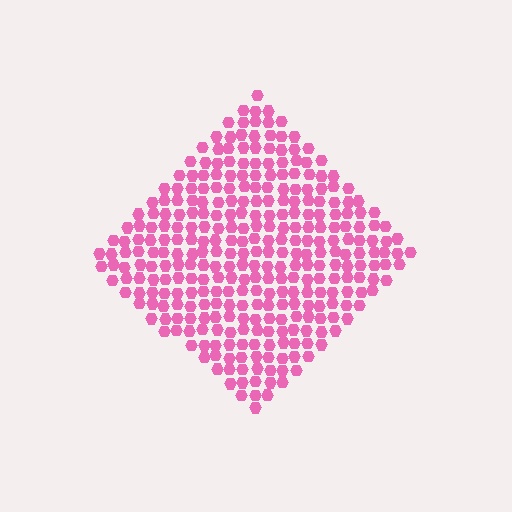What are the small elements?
The small elements are hexagons.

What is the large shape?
The large shape is a diamond.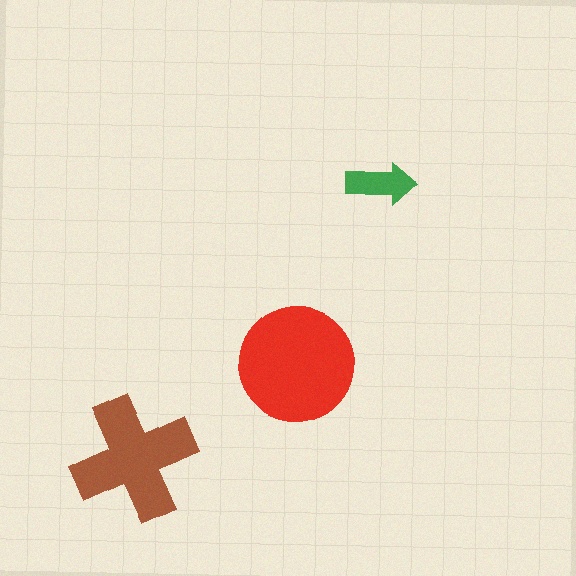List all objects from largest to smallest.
The red circle, the brown cross, the green arrow.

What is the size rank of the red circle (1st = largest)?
1st.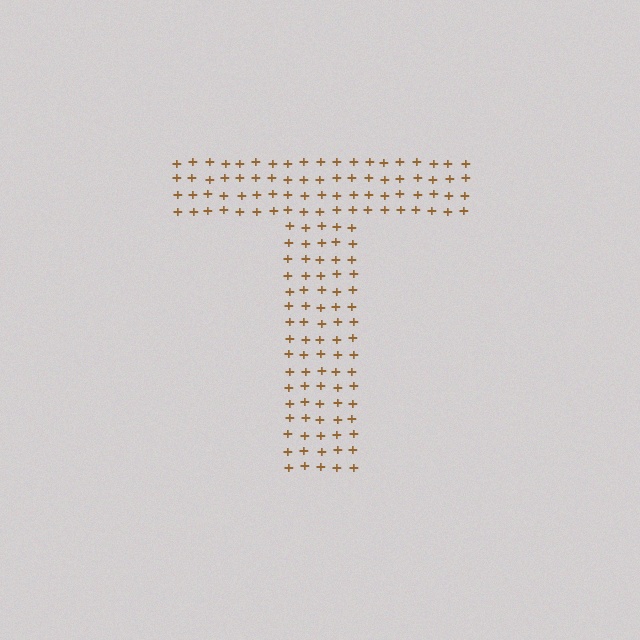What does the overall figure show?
The overall figure shows the letter T.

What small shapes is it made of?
It is made of small plus signs.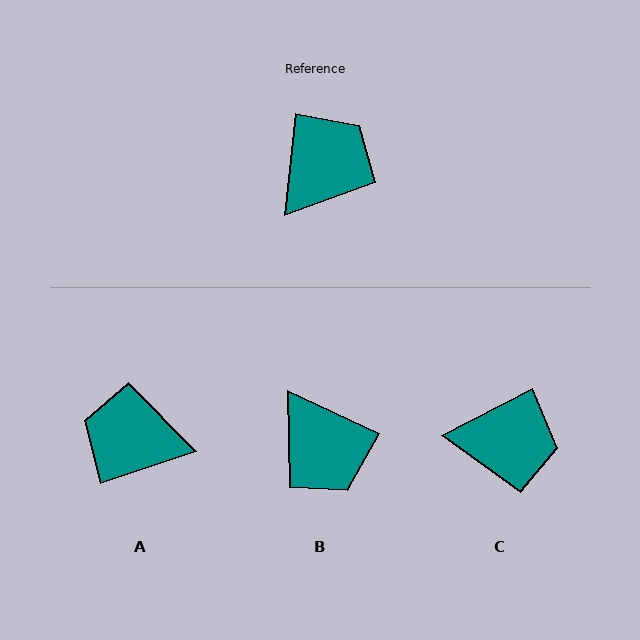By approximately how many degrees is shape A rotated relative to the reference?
Approximately 115 degrees counter-clockwise.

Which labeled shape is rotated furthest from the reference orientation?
A, about 115 degrees away.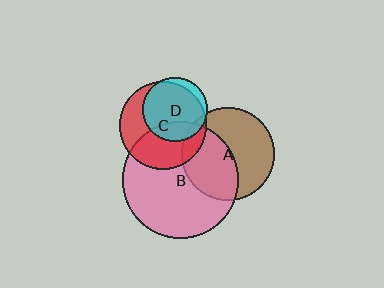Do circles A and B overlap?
Yes.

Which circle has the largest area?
Circle B (pink).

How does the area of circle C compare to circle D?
Approximately 1.9 times.